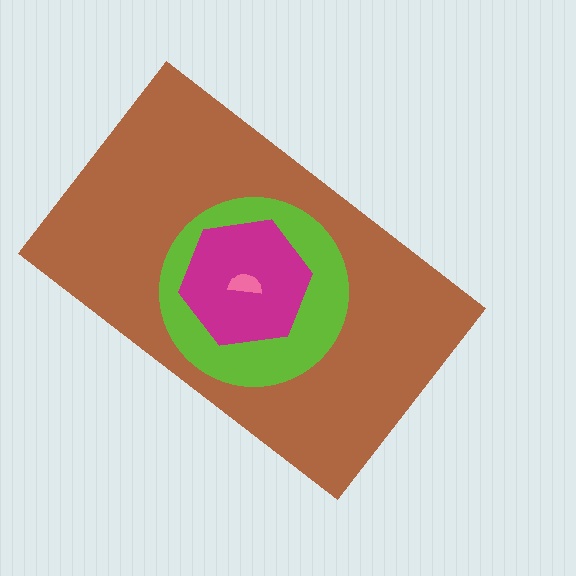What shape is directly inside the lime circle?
The magenta hexagon.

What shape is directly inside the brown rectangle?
The lime circle.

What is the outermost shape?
The brown rectangle.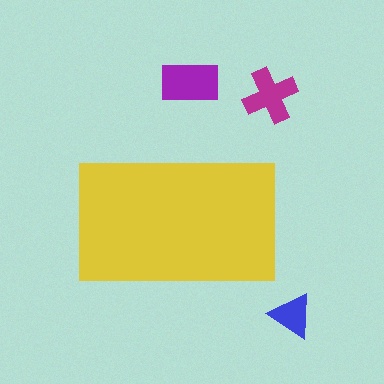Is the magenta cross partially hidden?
No, the magenta cross is fully visible.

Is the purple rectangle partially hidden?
No, the purple rectangle is fully visible.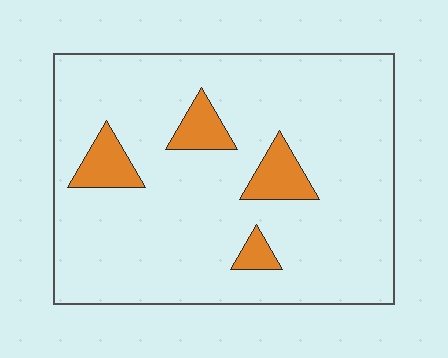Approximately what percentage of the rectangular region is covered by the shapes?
Approximately 10%.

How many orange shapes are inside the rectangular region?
4.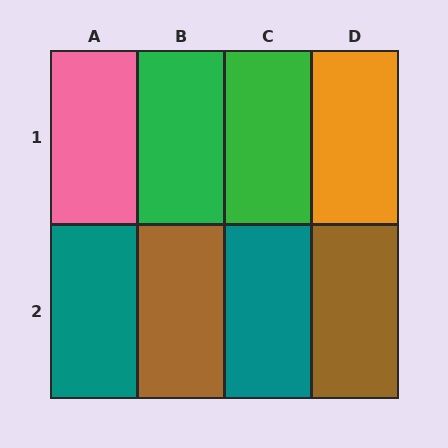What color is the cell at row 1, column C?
Green.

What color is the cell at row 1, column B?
Green.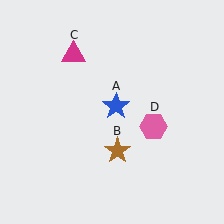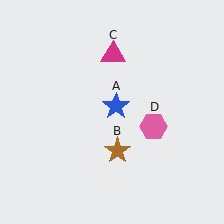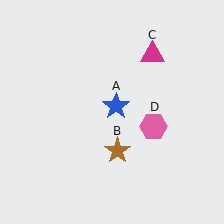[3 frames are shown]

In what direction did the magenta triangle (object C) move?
The magenta triangle (object C) moved right.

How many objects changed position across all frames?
1 object changed position: magenta triangle (object C).